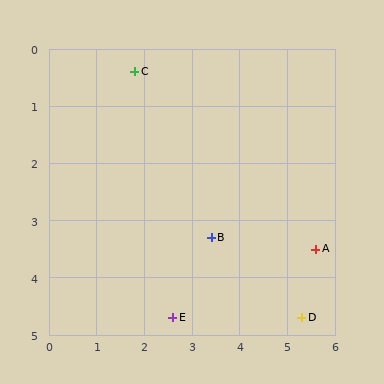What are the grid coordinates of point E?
Point E is at approximately (2.6, 4.7).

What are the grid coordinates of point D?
Point D is at approximately (5.3, 4.7).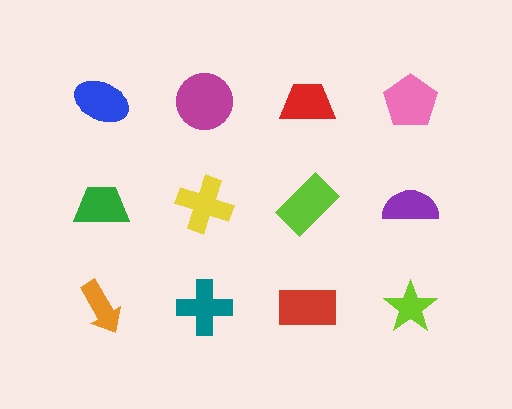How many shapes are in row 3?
4 shapes.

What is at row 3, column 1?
An orange arrow.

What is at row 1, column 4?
A pink pentagon.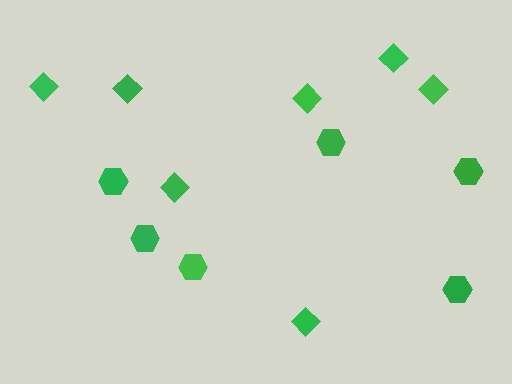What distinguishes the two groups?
There are 2 groups: one group of hexagons (6) and one group of diamonds (7).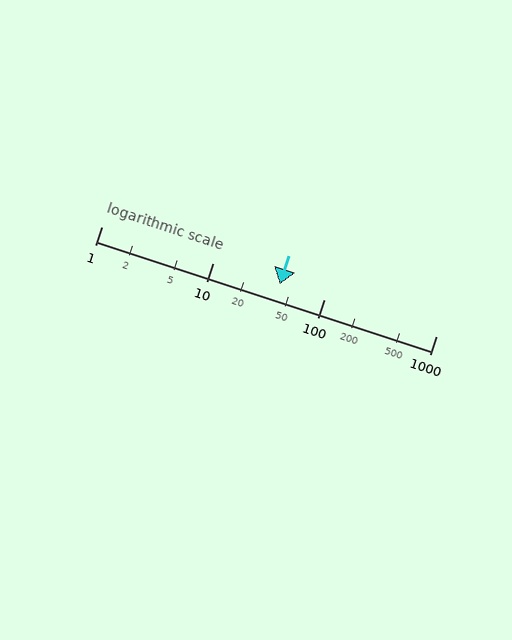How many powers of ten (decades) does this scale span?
The scale spans 3 decades, from 1 to 1000.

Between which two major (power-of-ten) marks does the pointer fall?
The pointer is between 10 and 100.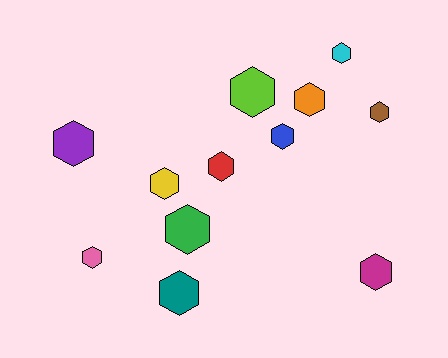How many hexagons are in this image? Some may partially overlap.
There are 12 hexagons.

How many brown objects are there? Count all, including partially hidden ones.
There is 1 brown object.